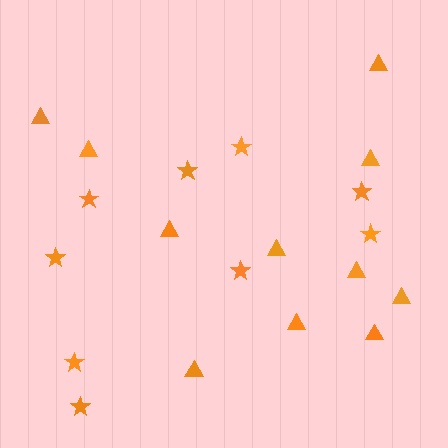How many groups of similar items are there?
There are 2 groups: one group of triangles (11) and one group of stars (9).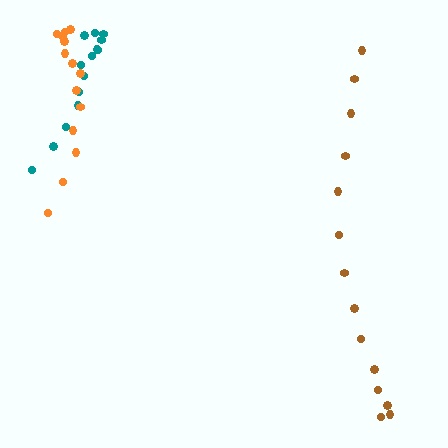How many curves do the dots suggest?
There are 3 distinct paths.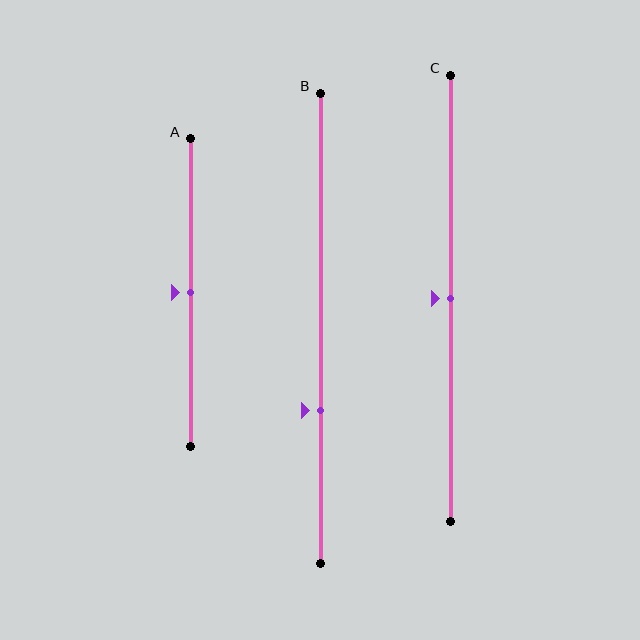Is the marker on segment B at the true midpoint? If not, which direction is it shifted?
No, the marker on segment B is shifted downward by about 17% of the segment length.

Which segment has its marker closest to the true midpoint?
Segment A has its marker closest to the true midpoint.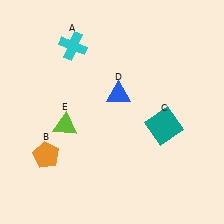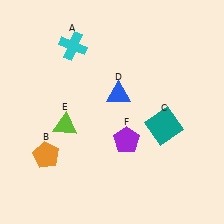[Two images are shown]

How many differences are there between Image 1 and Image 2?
There is 1 difference between the two images.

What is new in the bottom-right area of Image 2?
A purple pentagon (F) was added in the bottom-right area of Image 2.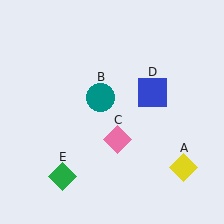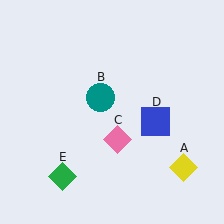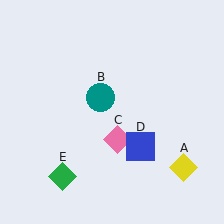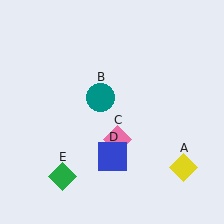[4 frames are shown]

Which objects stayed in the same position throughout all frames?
Yellow diamond (object A) and teal circle (object B) and pink diamond (object C) and green diamond (object E) remained stationary.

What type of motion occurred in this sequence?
The blue square (object D) rotated clockwise around the center of the scene.